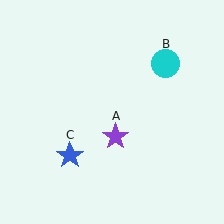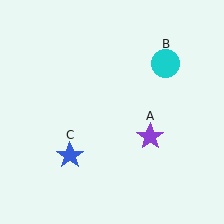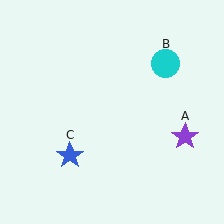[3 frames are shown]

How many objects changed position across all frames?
1 object changed position: purple star (object A).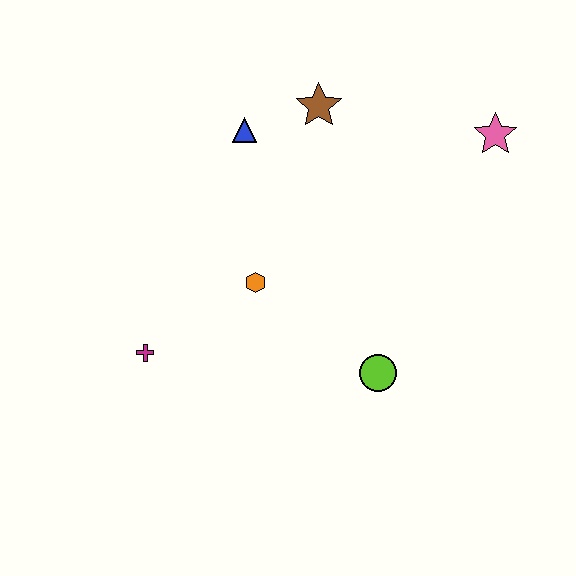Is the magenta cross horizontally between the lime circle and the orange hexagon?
No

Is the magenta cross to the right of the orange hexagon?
No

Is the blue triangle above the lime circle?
Yes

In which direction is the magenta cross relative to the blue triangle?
The magenta cross is below the blue triangle.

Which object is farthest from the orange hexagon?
The pink star is farthest from the orange hexagon.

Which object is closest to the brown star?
The blue triangle is closest to the brown star.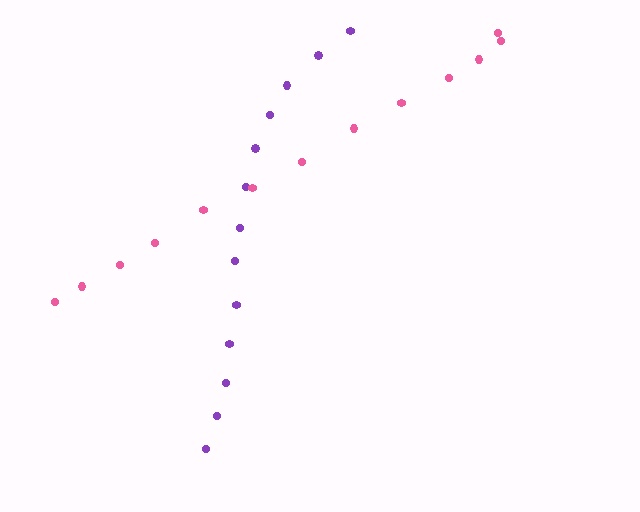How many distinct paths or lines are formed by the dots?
There are 2 distinct paths.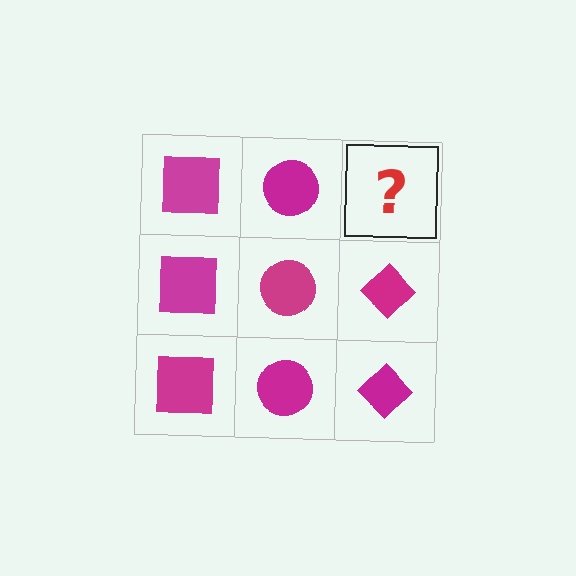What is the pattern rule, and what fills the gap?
The rule is that each column has a consistent shape. The gap should be filled with a magenta diamond.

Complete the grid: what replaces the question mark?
The question mark should be replaced with a magenta diamond.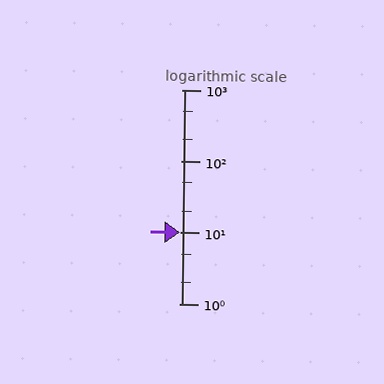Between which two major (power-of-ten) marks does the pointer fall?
The pointer is between 10 and 100.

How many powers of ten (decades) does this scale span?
The scale spans 3 decades, from 1 to 1000.